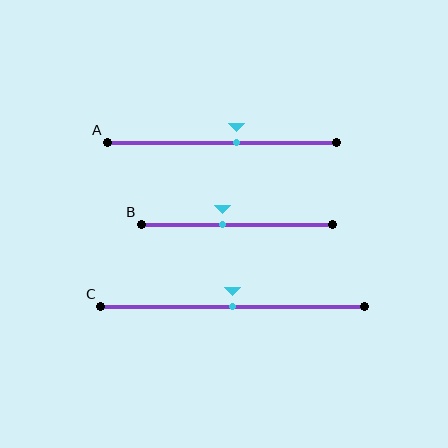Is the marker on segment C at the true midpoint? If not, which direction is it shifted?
Yes, the marker on segment C is at the true midpoint.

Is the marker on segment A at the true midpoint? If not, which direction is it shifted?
No, the marker on segment A is shifted to the right by about 6% of the segment length.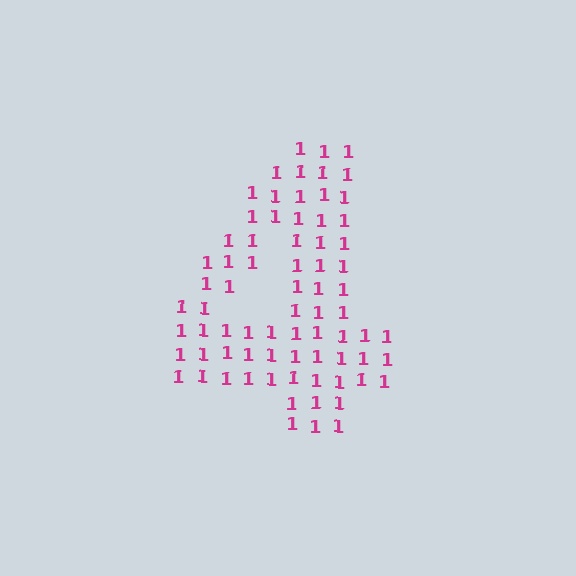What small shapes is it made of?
It is made of small digit 1's.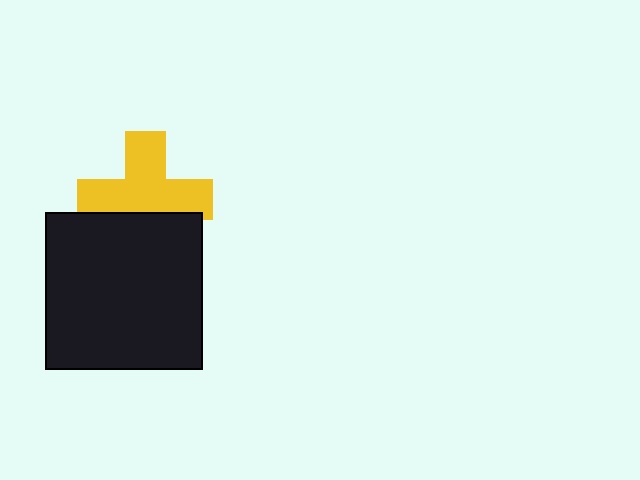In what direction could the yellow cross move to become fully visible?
The yellow cross could move up. That would shift it out from behind the black square entirely.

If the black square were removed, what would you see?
You would see the complete yellow cross.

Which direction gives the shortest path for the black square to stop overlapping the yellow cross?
Moving down gives the shortest separation.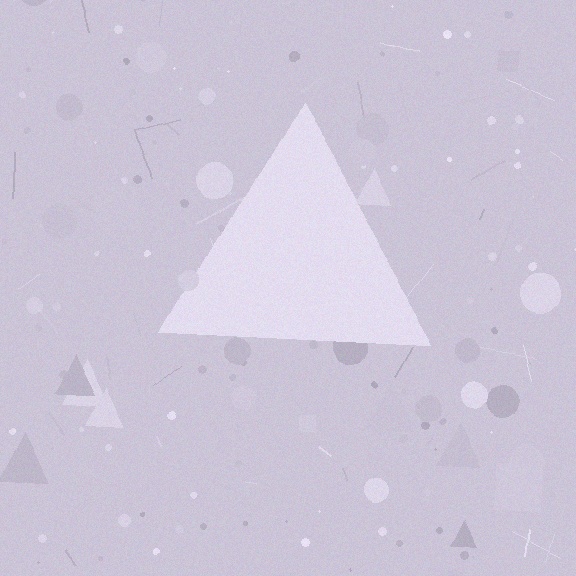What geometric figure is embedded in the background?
A triangle is embedded in the background.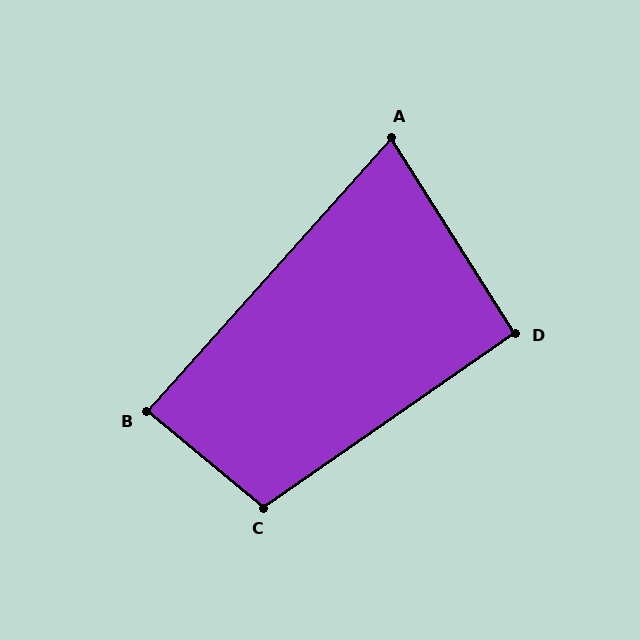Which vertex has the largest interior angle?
C, at approximately 106 degrees.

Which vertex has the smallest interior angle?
A, at approximately 74 degrees.